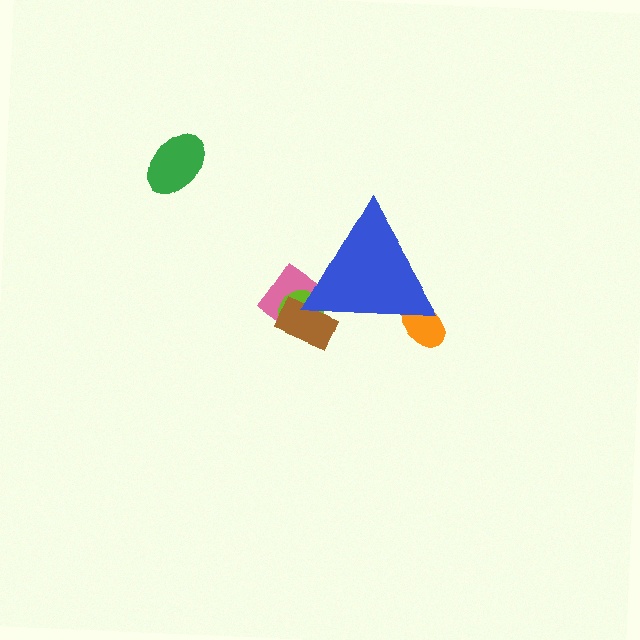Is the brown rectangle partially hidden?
Yes, the brown rectangle is partially hidden behind the blue triangle.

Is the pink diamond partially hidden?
Yes, the pink diamond is partially hidden behind the blue triangle.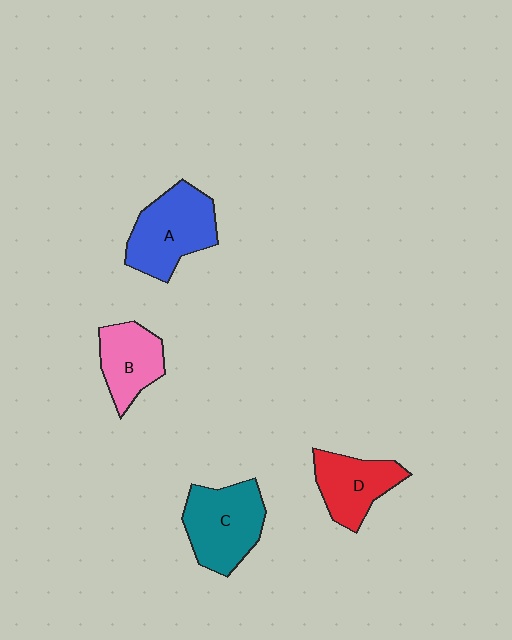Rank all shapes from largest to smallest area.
From largest to smallest: A (blue), C (teal), D (red), B (pink).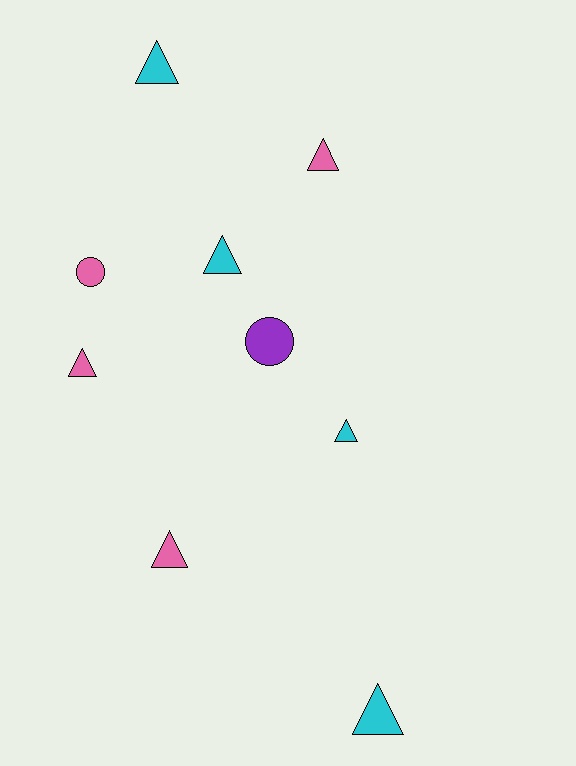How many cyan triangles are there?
There are 4 cyan triangles.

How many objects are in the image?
There are 9 objects.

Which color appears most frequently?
Cyan, with 4 objects.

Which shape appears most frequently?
Triangle, with 7 objects.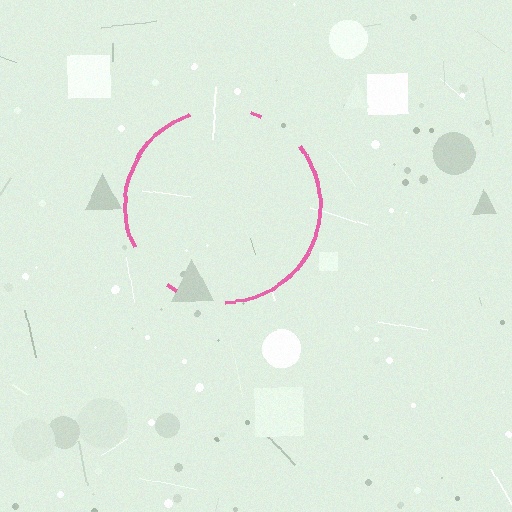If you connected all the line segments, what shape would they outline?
They would outline a circle.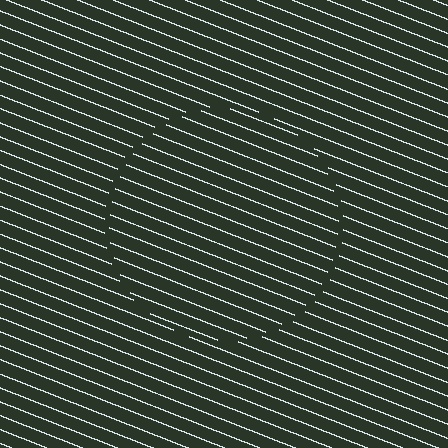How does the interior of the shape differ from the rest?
The interior of the shape contains the same grating, shifted by half a period — the contour is defined by the phase discontinuity where line-ends from the inner and outer gratings abut.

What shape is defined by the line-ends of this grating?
An illusory circle. The interior of the shape contains the same grating, shifted by half a period — the contour is defined by the phase discontinuity where line-ends from the inner and outer gratings abut.